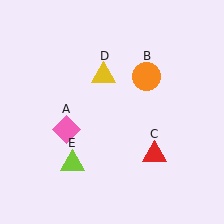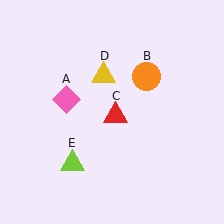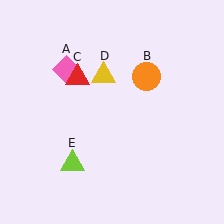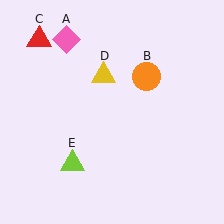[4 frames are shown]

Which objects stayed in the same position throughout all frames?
Orange circle (object B) and yellow triangle (object D) and lime triangle (object E) remained stationary.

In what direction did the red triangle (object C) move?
The red triangle (object C) moved up and to the left.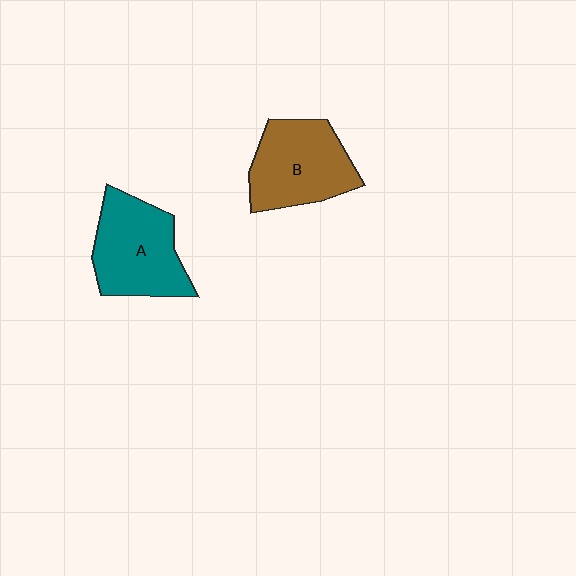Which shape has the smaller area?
Shape B (brown).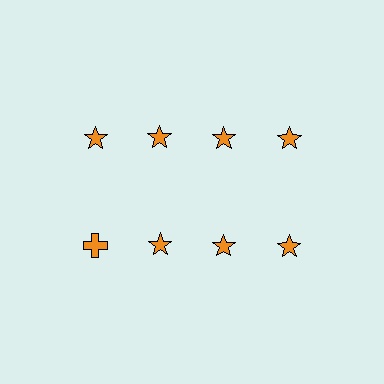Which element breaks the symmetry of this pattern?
The orange cross in the second row, leftmost column breaks the symmetry. All other shapes are orange stars.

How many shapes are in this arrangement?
There are 8 shapes arranged in a grid pattern.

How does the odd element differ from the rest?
It has a different shape: cross instead of star.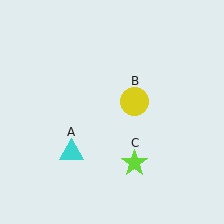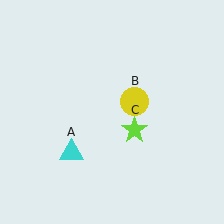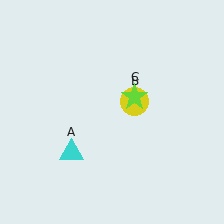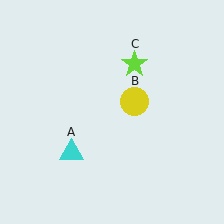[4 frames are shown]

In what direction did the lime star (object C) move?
The lime star (object C) moved up.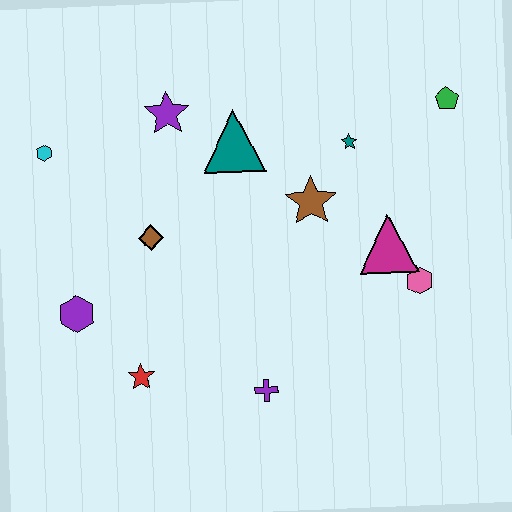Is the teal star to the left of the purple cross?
No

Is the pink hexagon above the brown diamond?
No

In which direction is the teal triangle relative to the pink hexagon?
The teal triangle is to the left of the pink hexagon.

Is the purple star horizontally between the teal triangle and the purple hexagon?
Yes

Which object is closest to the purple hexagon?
The red star is closest to the purple hexagon.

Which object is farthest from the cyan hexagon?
The green pentagon is farthest from the cyan hexagon.